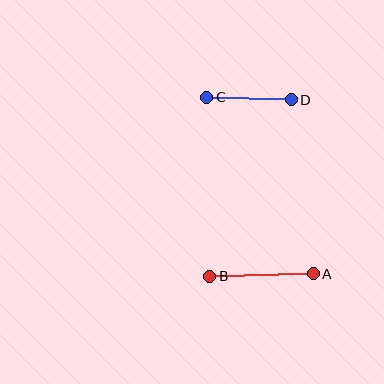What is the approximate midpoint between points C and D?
The midpoint is at approximately (249, 98) pixels.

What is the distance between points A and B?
The distance is approximately 104 pixels.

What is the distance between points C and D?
The distance is approximately 85 pixels.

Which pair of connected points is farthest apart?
Points A and B are farthest apart.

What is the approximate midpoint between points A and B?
The midpoint is at approximately (262, 275) pixels.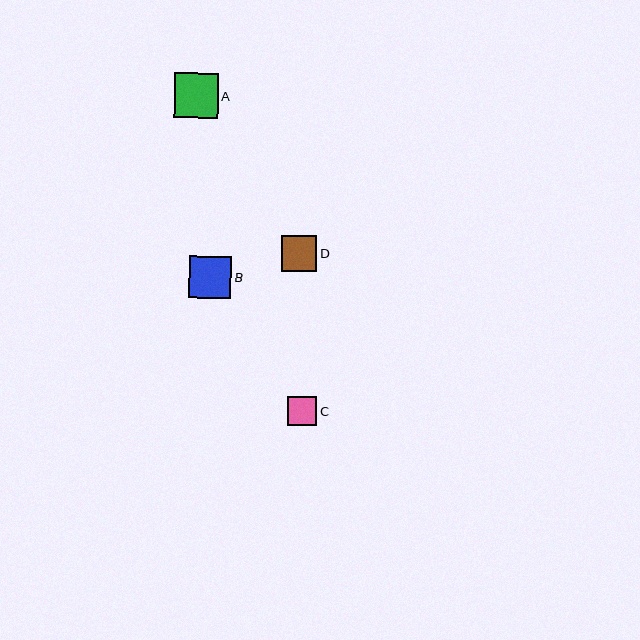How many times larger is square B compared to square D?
Square B is approximately 1.2 times the size of square D.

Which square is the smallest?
Square C is the smallest with a size of approximately 29 pixels.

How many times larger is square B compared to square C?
Square B is approximately 1.4 times the size of square C.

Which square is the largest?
Square A is the largest with a size of approximately 44 pixels.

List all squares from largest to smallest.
From largest to smallest: A, B, D, C.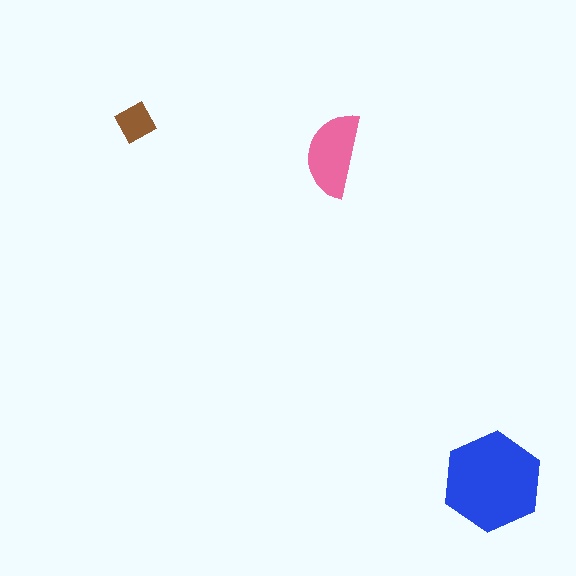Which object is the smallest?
The brown diamond.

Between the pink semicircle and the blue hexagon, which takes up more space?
The blue hexagon.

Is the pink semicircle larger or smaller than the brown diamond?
Larger.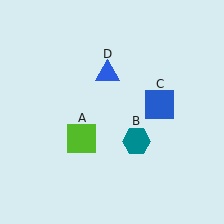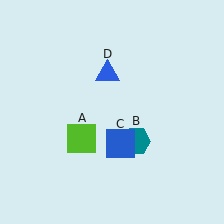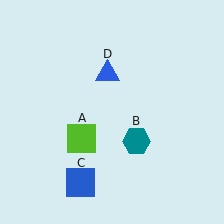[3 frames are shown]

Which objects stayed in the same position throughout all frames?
Lime square (object A) and teal hexagon (object B) and blue triangle (object D) remained stationary.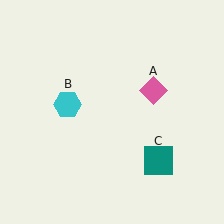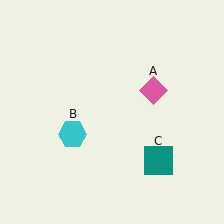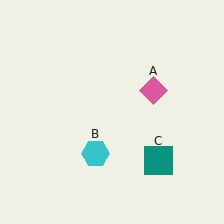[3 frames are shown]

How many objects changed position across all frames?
1 object changed position: cyan hexagon (object B).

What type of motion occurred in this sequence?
The cyan hexagon (object B) rotated counterclockwise around the center of the scene.